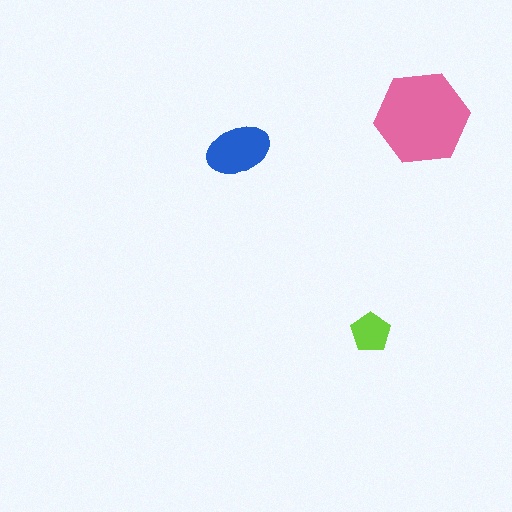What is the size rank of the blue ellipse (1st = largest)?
2nd.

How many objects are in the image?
There are 3 objects in the image.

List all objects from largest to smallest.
The pink hexagon, the blue ellipse, the lime pentagon.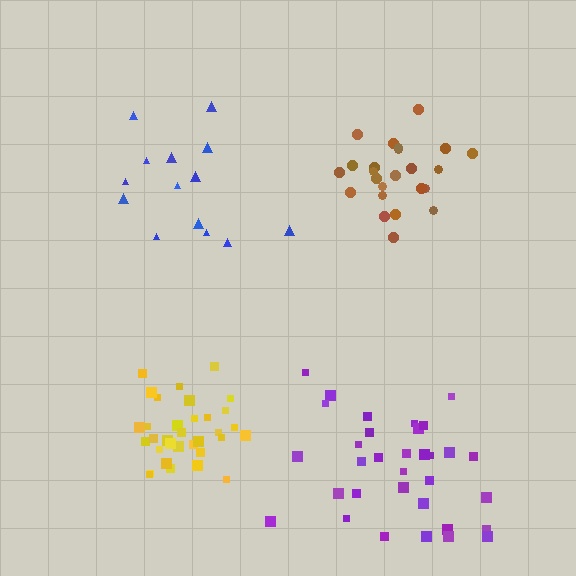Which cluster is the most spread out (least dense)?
Blue.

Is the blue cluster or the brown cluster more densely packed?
Brown.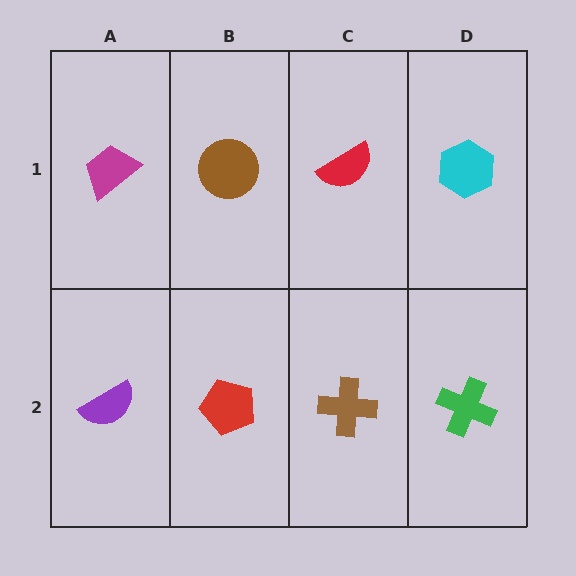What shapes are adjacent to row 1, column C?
A brown cross (row 2, column C), a brown circle (row 1, column B), a cyan hexagon (row 1, column D).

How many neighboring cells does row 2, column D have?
2.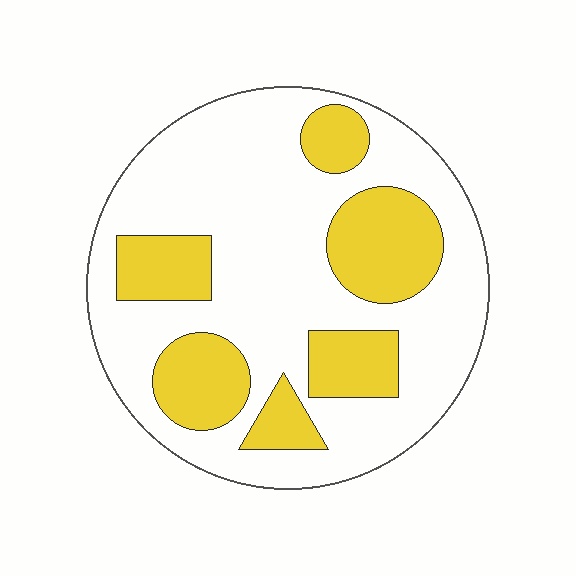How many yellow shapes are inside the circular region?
6.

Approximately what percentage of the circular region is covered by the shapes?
Approximately 30%.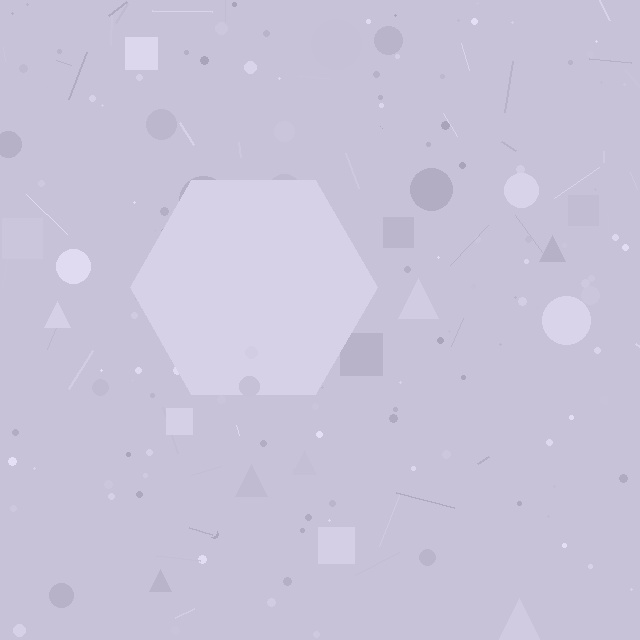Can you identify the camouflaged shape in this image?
The camouflaged shape is a hexagon.